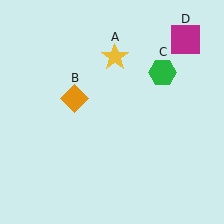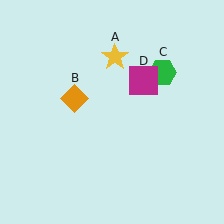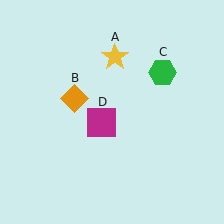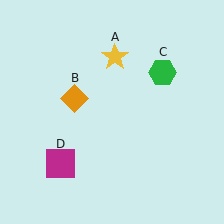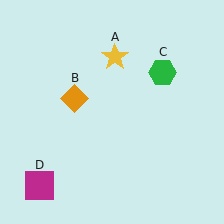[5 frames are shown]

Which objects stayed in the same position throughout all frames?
Yellow star (object A) and orange diamond (object B) and green hexagon (object C) remained stationary.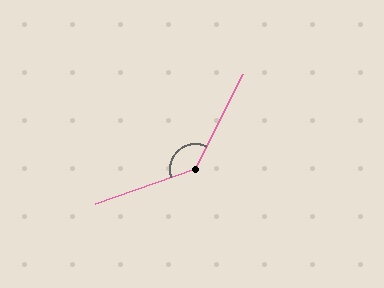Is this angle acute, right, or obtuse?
It is obtuse.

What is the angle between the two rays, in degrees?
Approximately 136 degrees.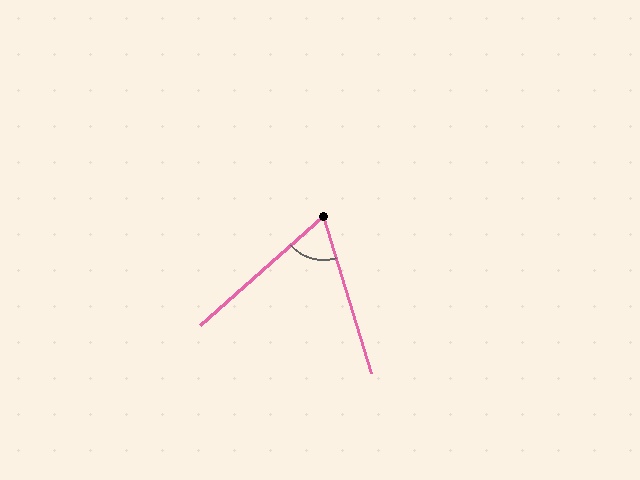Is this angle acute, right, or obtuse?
It is acute.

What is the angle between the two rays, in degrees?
Approximately 65 degrees.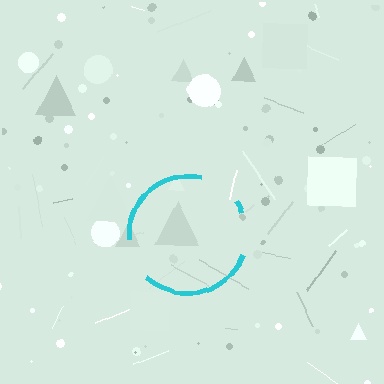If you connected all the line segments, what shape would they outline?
They would outline a circle.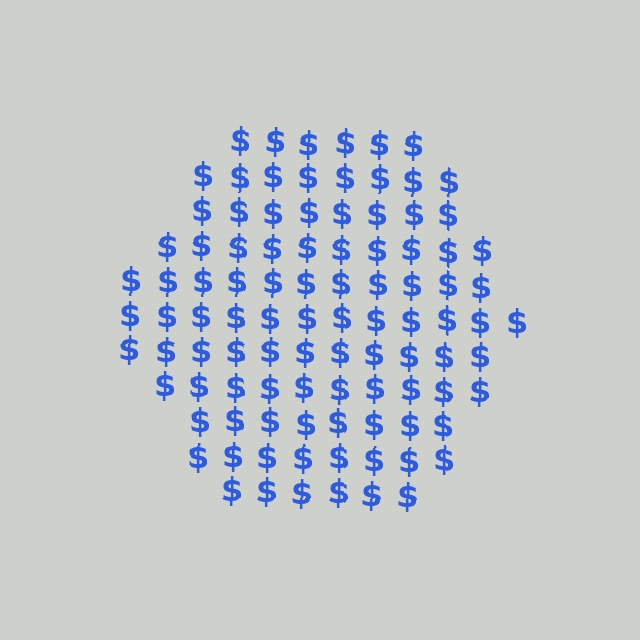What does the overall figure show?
The overall figure shows a hexagon.